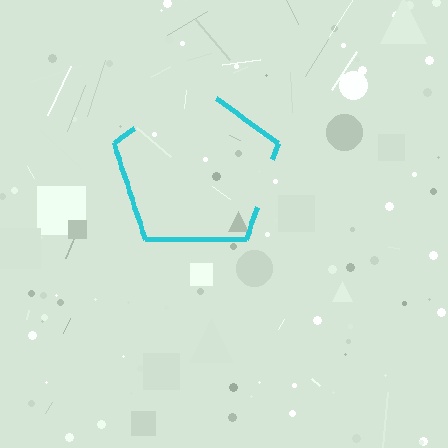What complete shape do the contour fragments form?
The contour fragments form a pentagon.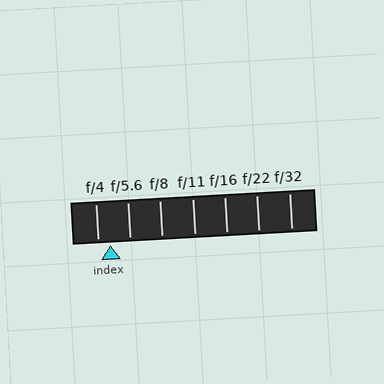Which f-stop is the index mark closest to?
The index mark is closest to f/4.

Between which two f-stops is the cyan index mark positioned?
The index mark is between f/4 and f/5.6.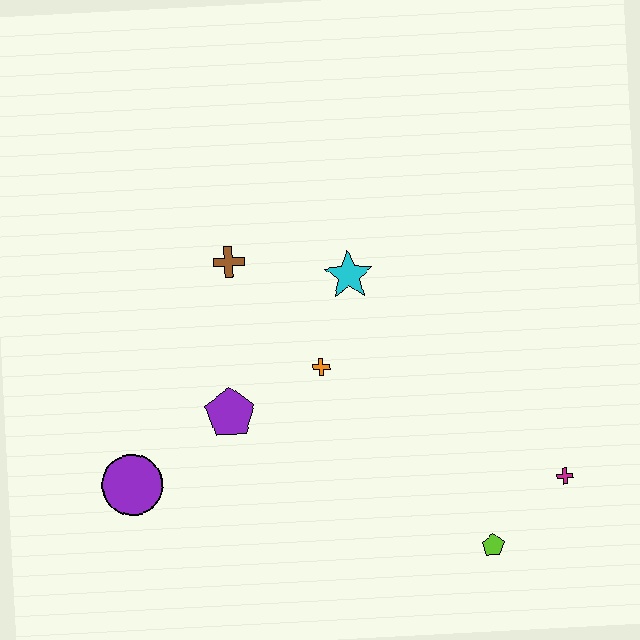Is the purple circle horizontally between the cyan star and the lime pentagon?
No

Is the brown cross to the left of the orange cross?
Yes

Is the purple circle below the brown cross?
Yes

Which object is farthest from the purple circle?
The magenta cross is farthest from the purple circle.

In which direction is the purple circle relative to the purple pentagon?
The purple circle is to the left of the purple pentagon.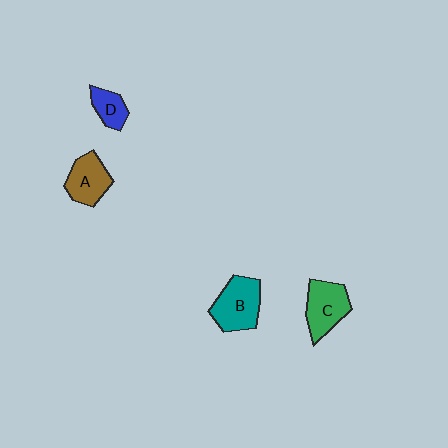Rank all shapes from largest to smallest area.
From largest to smallest: B (teal), C (green), A (brown), D (blue).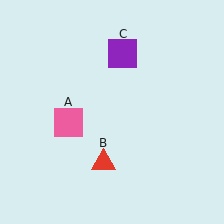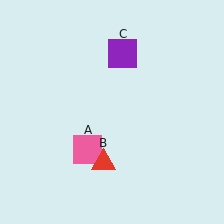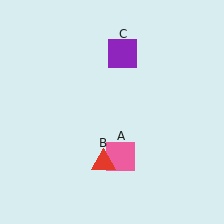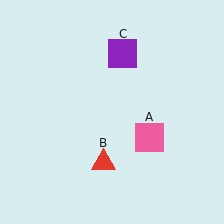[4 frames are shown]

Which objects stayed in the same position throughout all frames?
Red triangle (object B) and purple square (object C) remained stationary.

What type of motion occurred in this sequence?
The pink square (object A) rotated counterclockwise around the center of the scene.